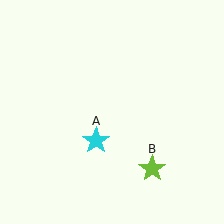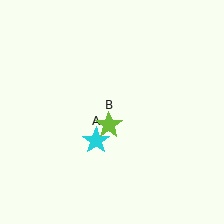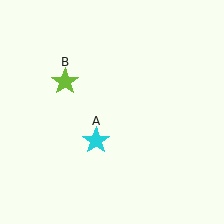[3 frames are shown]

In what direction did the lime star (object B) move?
The lime star (object B) moved up and to the left.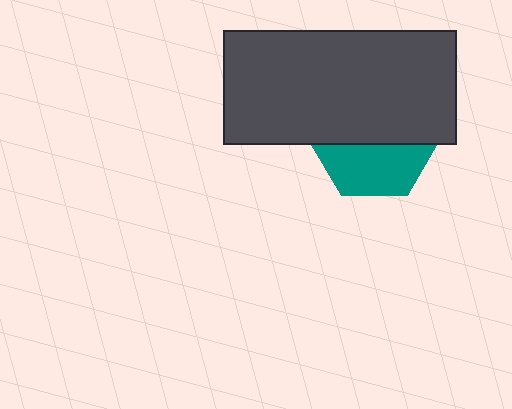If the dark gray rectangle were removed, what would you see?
You would see the complete teal hexagon.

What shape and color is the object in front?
The object in front is a dark gray rectangle.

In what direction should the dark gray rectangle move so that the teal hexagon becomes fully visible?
The dark gray rectangle should move up. That is the shortest direction to clear the overlap and leave the teal hexagon fully visible.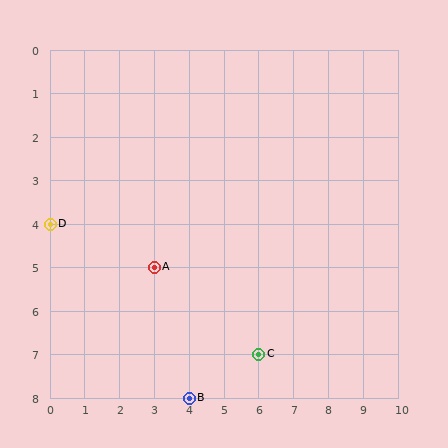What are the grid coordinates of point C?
Point C is at grid coordinates (6, 7).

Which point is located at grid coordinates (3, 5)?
Point A is at (3, 5).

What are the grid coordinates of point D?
Point D is at grid coordinates (0, 4).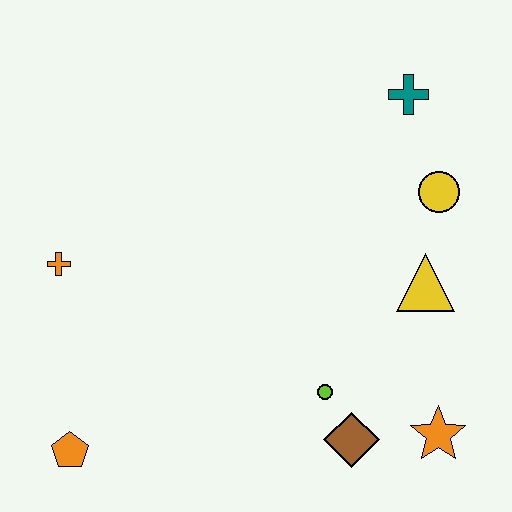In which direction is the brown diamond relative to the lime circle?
The brown diamond is below the lime circle.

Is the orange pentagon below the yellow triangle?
Yes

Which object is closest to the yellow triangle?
The yellow circle is closest to the yellow triangle.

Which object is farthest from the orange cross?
The orange star is farthest from the orange cross.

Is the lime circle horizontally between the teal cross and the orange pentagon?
Yes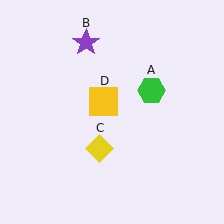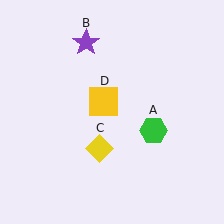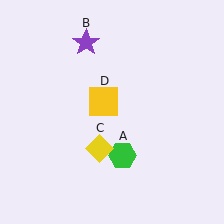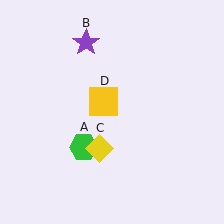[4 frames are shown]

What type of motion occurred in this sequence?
The green hexagon (object A) rotated clockwise around the center of the scene.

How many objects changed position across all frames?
1 object changed position: green hexagon (object A).